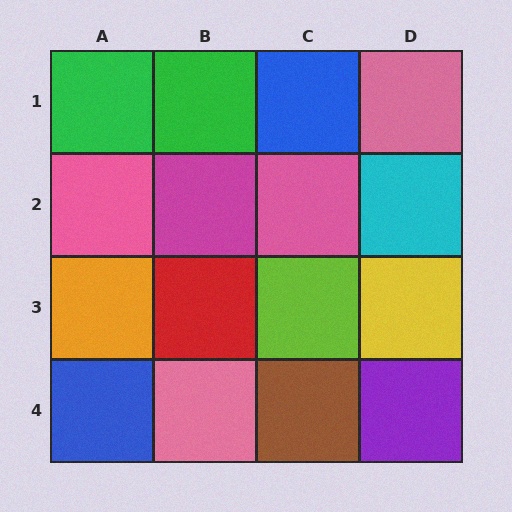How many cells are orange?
1 cell is orange.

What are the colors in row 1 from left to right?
Green, green, blue, pink.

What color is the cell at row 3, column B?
Red.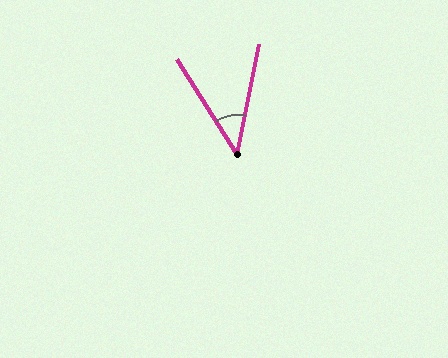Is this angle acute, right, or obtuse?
It is acute.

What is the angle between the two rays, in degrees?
Approximately 44 degrees.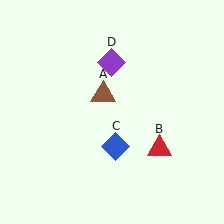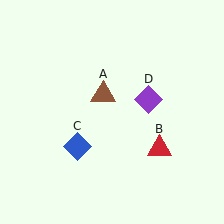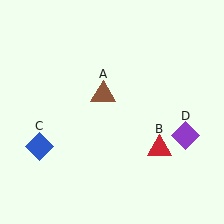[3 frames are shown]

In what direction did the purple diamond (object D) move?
The purple diamond (object D) moved down and to the right.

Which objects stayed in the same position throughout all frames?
Brown triangle (object A) and red triangle (object B) remained stationary.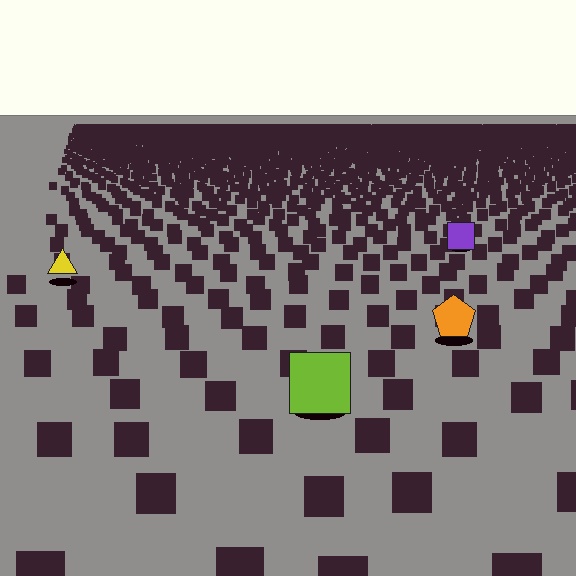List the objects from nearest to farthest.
From nearest to farthest: the lime square, the orange pentagon, the yellow triangle, the purple square.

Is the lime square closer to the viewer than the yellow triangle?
Yes. The lime square is closer — you can tell from the texture gradient: the ground texture is coarser near it.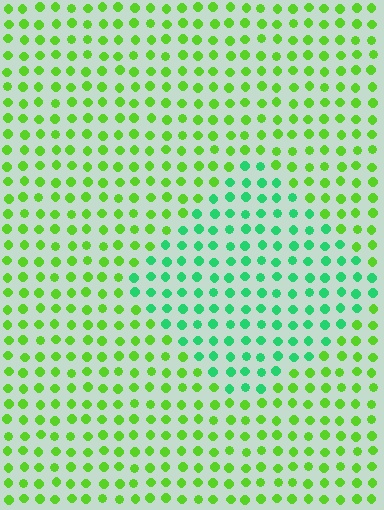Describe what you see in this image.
The image is filled with small lime elements in a uniform arrangement. A diamond-shaped region is visible where the elements are tinted to a slightly different hue, forming a subtle color boundary.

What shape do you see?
I see a diamond.